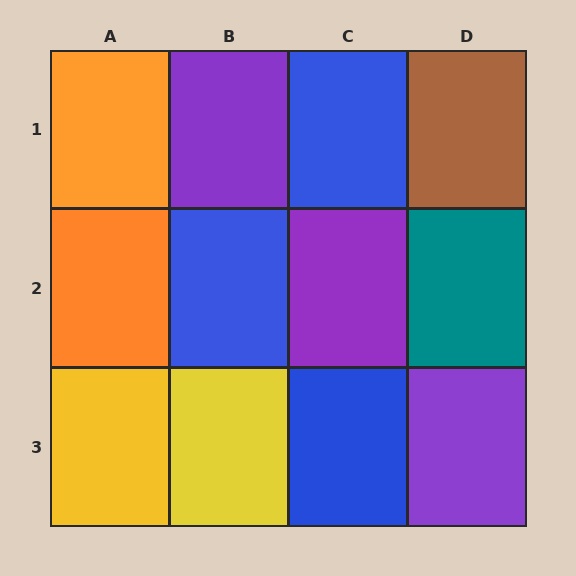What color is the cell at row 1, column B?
Purple.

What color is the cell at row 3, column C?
Blue.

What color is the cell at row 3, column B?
Yellow.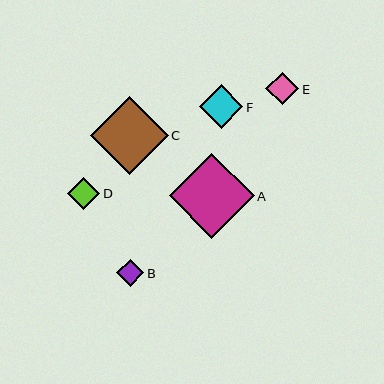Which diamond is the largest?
Diamond A is the largest with a size of approximately 85 pixels.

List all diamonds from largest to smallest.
From largest to smallest: A, C, F, E, D, B.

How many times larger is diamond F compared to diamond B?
Diamond F is approximately 1.6 times the size of diamond B.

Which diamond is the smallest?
Diamond B is the smallest with a size of approximately 27 pixels.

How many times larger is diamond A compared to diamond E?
Diamond A is approximately 2.6 times the size of diamond E.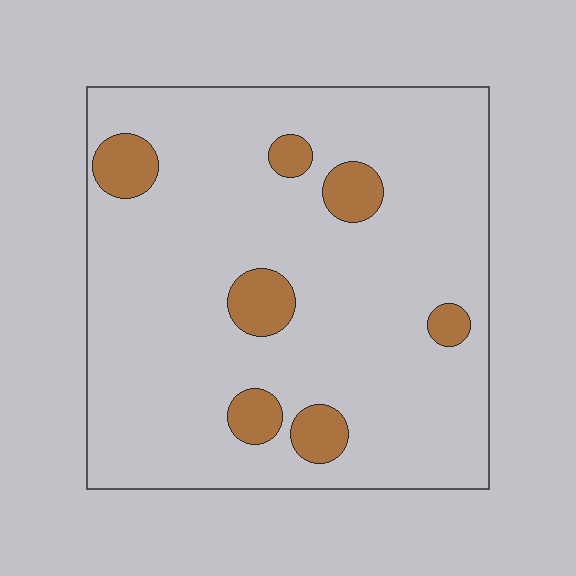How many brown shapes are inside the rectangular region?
7.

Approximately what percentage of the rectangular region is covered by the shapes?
Approximately 10%.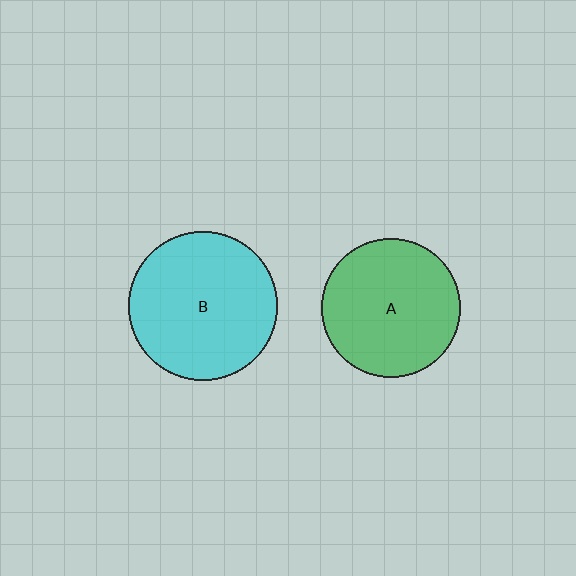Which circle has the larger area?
Circle B (cyan).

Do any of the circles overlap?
No, none of the circles overlap.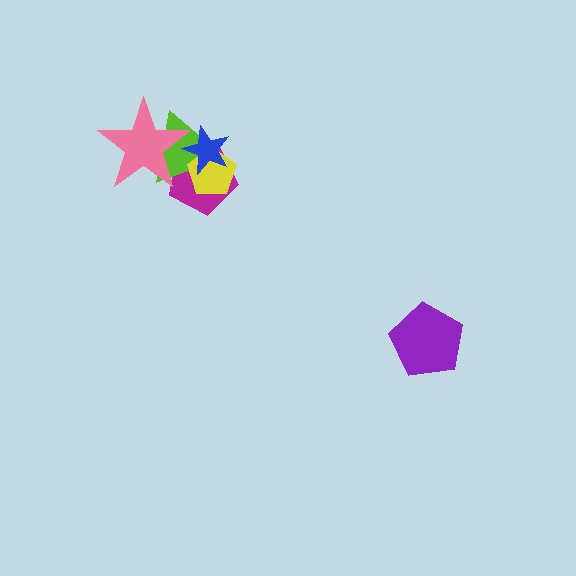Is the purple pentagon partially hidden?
No, no other shape covers it.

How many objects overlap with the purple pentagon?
0 objects overlap with the purple pentagon.